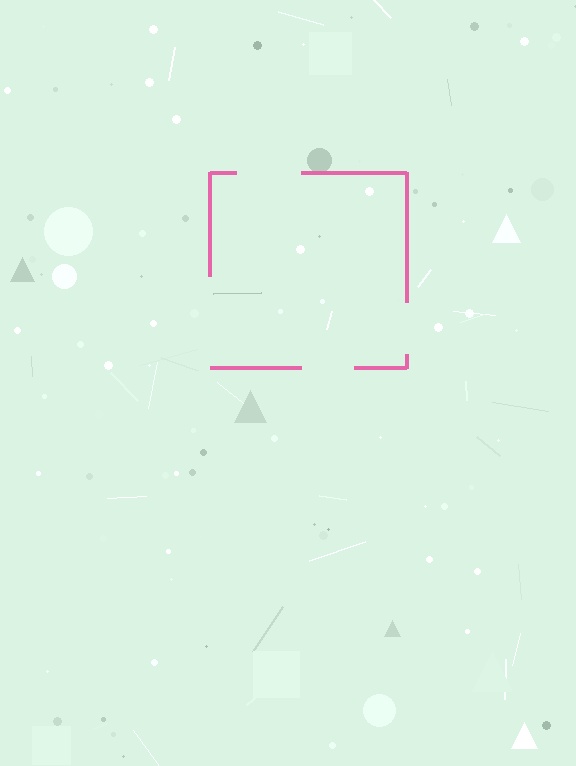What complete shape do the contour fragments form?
The contour fragments form a square.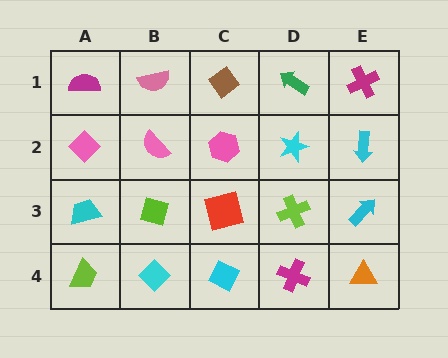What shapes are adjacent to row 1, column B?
A pink semicircle (row 2, column B), a magenta semicircle (row 1, column A), a brown diamond (row 1, column C).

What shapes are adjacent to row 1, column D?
A cyan star (row 2, column D), a brown diamond (row 1, column C), a magenta cross (row 1, column E).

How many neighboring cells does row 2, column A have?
3.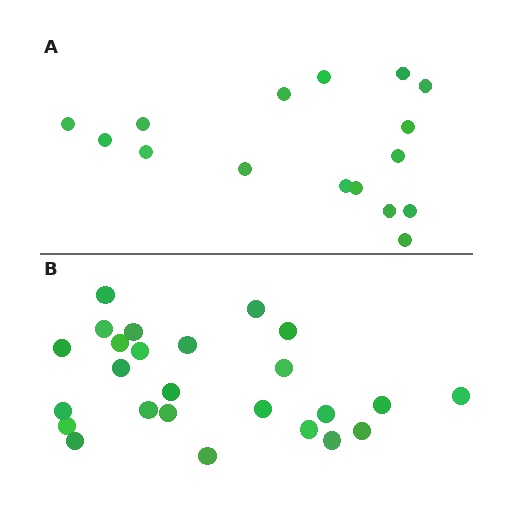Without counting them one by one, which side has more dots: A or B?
Region B (the bottom region) has more dots.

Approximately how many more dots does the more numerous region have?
Region B has roughly 8 or so more dots than region A.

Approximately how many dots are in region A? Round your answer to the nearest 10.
About 20 dots. (The exact count is 16, which rounds to 20.)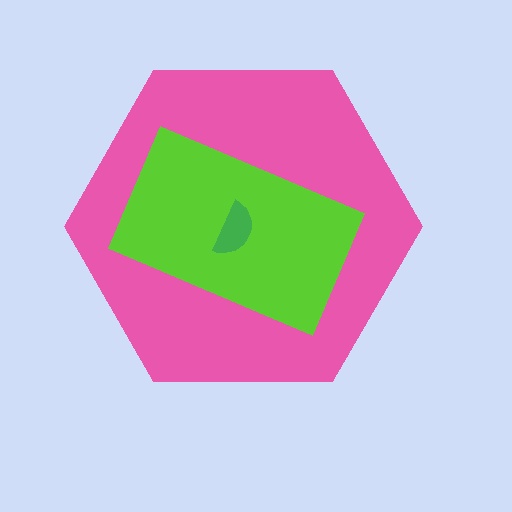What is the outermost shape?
The pink hexagon.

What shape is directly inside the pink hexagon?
The lime rectangle.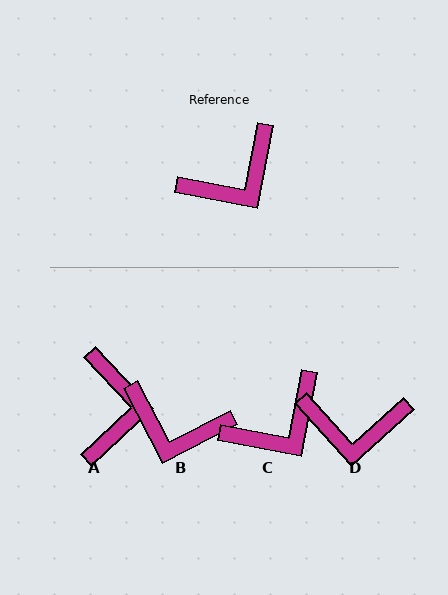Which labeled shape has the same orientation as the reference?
C.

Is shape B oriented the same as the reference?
No, it is off by about 52 degrees.